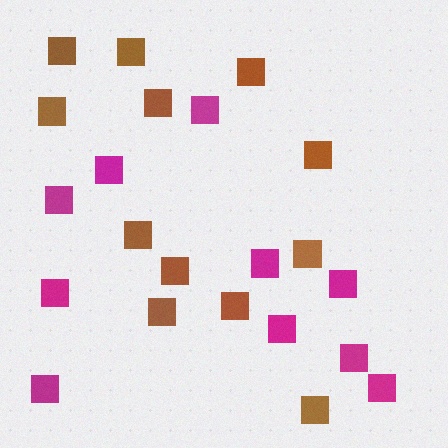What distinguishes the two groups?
There are 2 groups: one group of brown squares (12) and one group of magenta squares (10).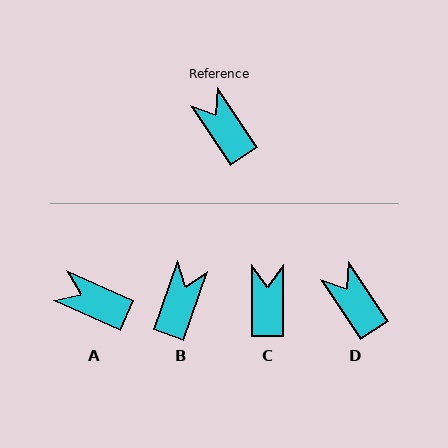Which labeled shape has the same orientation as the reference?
D.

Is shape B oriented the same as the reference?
No, it is off by about 53 degrees.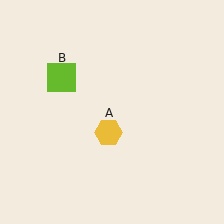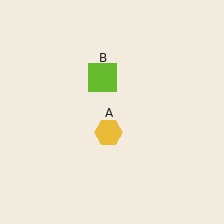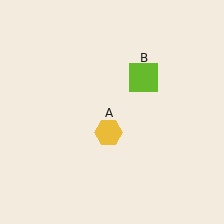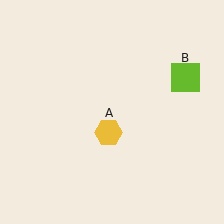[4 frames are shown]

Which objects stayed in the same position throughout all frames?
Yellow hexagon (object A) remained stationary.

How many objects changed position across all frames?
1 object changed position: lime square (object B).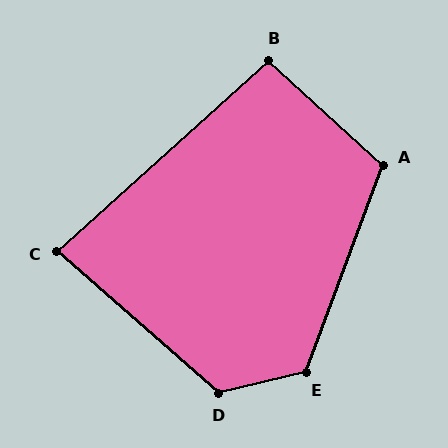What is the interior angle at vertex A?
Approximately 112 degrees (obtuse).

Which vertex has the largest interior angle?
D, at approximately 125 degrees.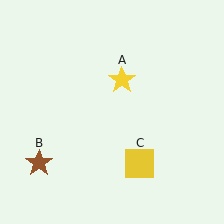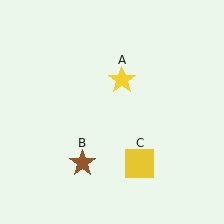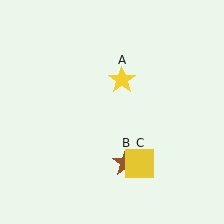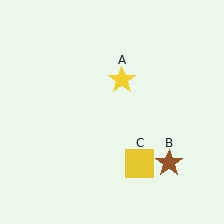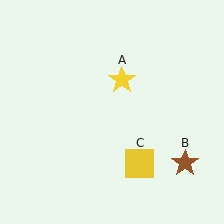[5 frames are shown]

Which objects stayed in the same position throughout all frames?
Yellow star (object A) and yellow square (object C) remained stationary.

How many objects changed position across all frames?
1 object changed position: brown star (object B).